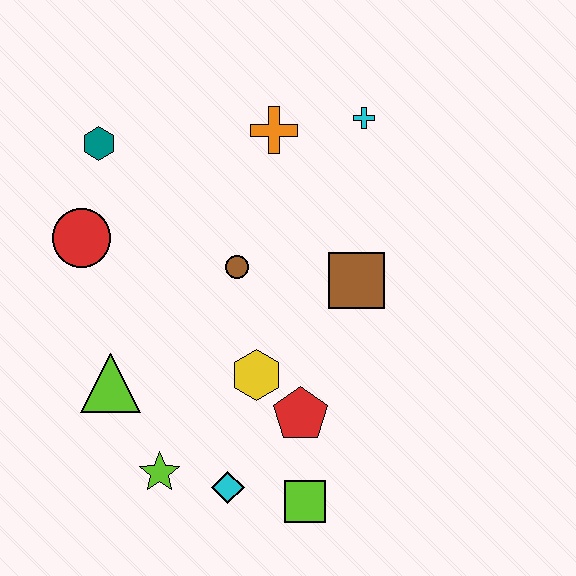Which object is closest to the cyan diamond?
The lime star is closest to the cyan diamond.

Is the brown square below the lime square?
No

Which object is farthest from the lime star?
The cyan cross is farthest from the lime star.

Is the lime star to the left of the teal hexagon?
No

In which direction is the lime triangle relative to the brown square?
The lime triangle is to the left of the brown square.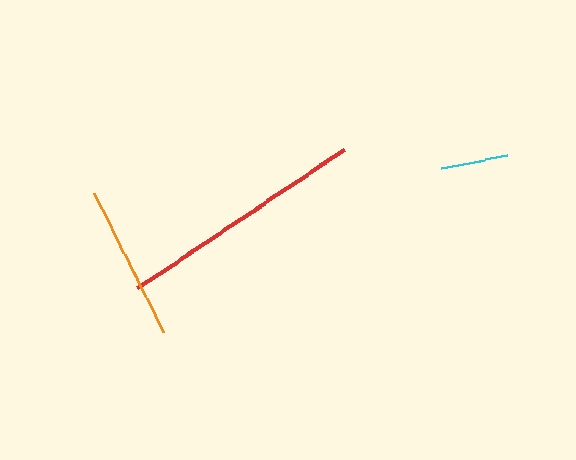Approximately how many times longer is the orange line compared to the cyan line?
The orange line is approximately 2.3 times the length of the cyan line.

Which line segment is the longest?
The red line is the longest at approximately 248 pixels.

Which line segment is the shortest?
The cyan line is the shortest at approximately 68 pixels.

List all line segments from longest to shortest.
From longest to shortest: red, orange, cyan.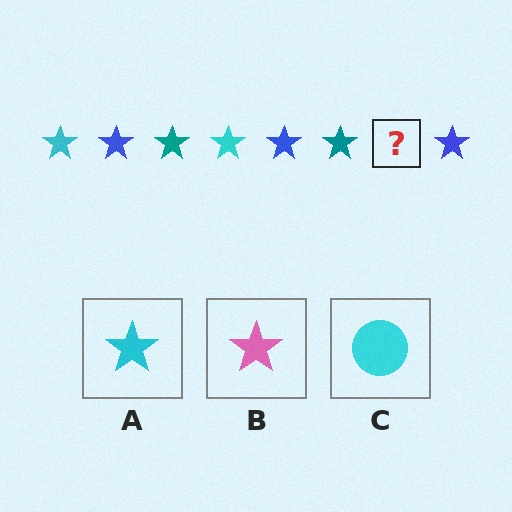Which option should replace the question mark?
Option A.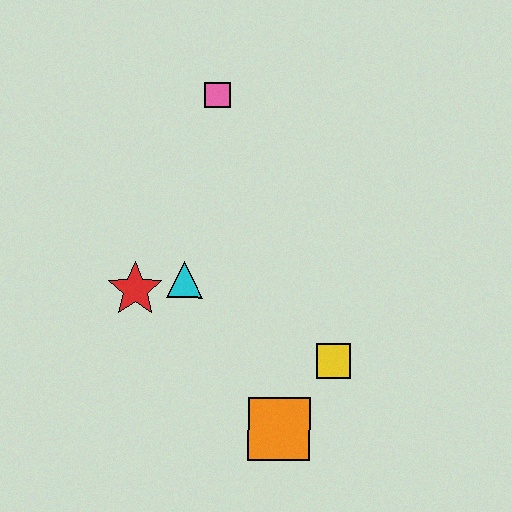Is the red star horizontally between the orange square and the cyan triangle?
No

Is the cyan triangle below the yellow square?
No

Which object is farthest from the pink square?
The orange square is farthest from the pink square.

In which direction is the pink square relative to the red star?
The pink square is above the red star.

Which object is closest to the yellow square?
The orange square is closest to the yellow square.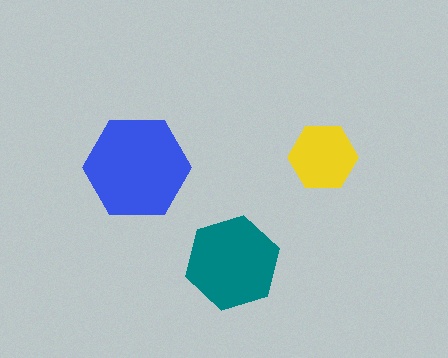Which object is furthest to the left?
The blue hexagon is leftmost.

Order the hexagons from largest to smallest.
the blue one, the teal one, the yellow one.